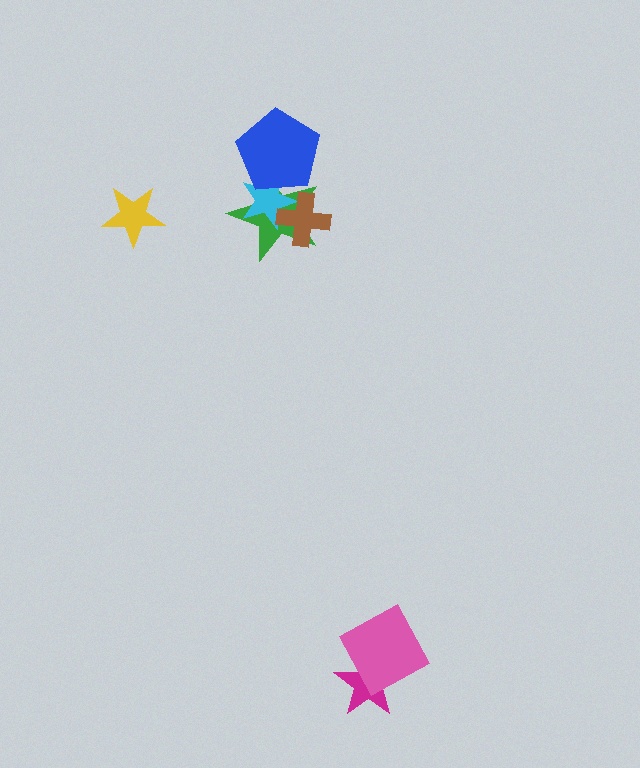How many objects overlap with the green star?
3 objects overlap with the green star.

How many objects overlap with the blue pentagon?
2 objects overlap with the blue pentagon.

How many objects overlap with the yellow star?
0 objects overlap with the yellow star.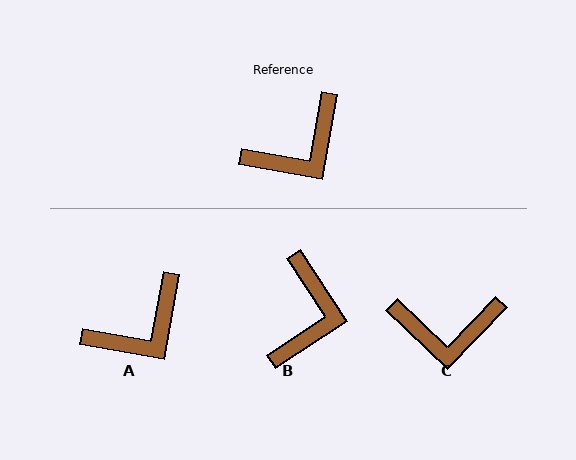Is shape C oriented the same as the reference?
No, it is off by about 34 degrees.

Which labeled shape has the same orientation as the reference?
A.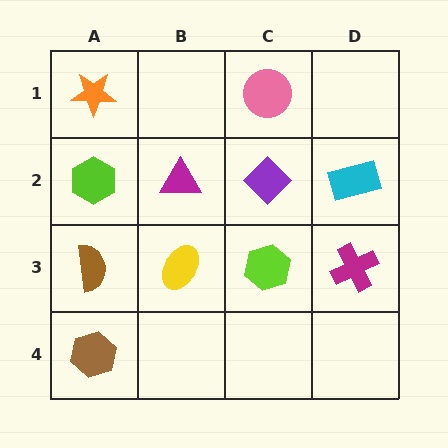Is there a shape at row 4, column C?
No, that cell is empty.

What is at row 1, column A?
An orange star.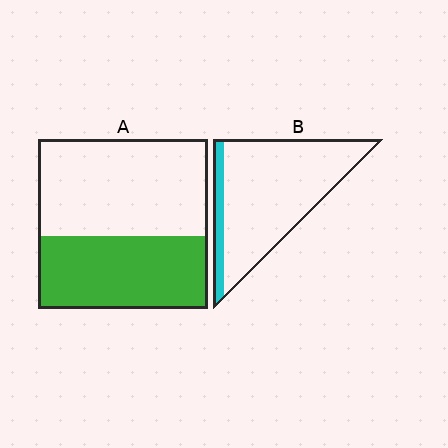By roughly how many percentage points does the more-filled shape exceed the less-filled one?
By roughly 30 percentage points (A over B).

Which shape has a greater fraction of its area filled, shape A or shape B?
Shape A.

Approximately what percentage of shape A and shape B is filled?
A is approximately 45% and B is approximately 10%.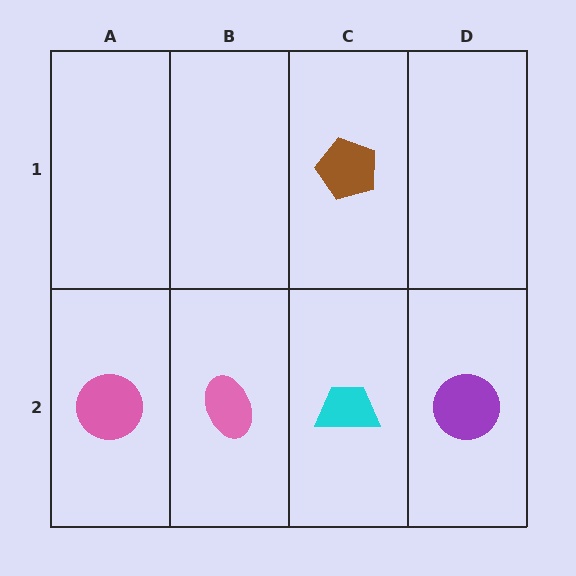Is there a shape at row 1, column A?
No, that cell is empty.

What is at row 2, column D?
A purple circle.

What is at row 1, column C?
A brown pentagon.